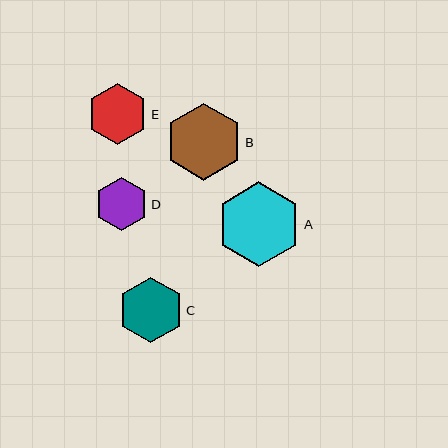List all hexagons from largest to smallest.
From largest to smallest: A, B, C, E, D.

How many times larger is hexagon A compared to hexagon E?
Hexagon A is approximately 1.4 times the size of hexagon E.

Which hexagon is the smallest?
Hexagon D is the smallest with a size of approximately 53 pixels.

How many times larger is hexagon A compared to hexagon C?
Hexagon A is approximately 1.3 times the size of hexagon C.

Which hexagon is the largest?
Hexagon A is the largest with a size of approximately 85 pixels.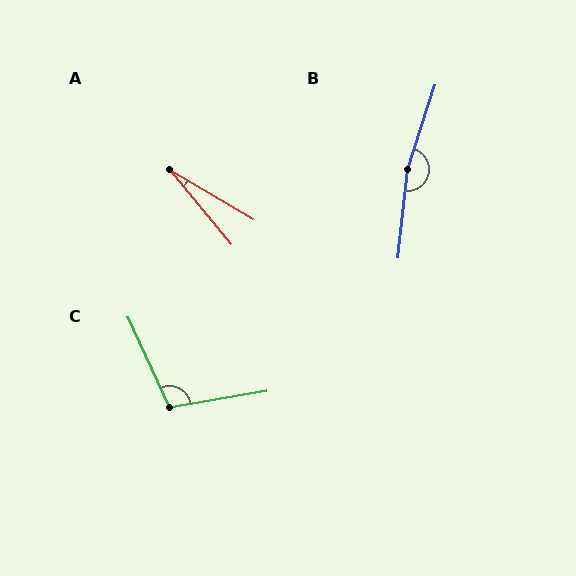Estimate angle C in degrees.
Approximately 105 degrees.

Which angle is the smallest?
A, at approximately 20 degrees.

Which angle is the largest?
B, at approximately 168 degrees.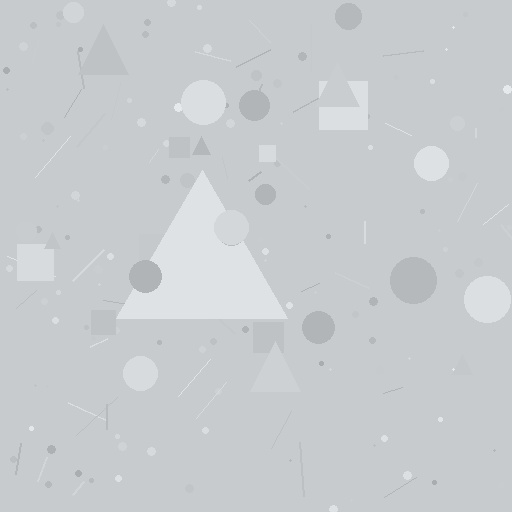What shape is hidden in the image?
A triangle is hidden in the image.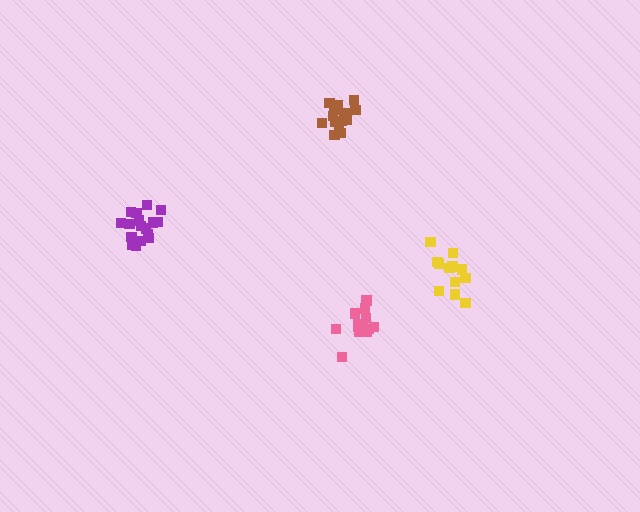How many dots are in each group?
Group 1: 14 dots, Group 2: 17 dots, Group 3: 14 dots, Group 4: 12 dots (57 total).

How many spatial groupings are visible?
There are 4 spatial groupings.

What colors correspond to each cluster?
The clusters are colored: pink, purple, brown, yellow.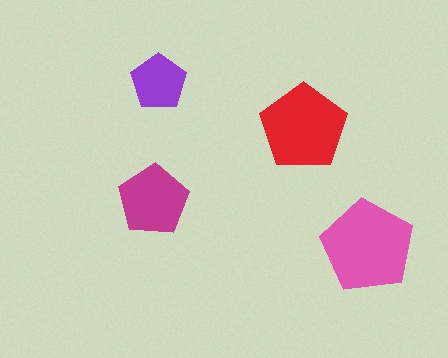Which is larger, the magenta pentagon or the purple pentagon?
The magenta one.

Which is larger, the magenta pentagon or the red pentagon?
The red one.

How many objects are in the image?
There are 4 objects in the image.